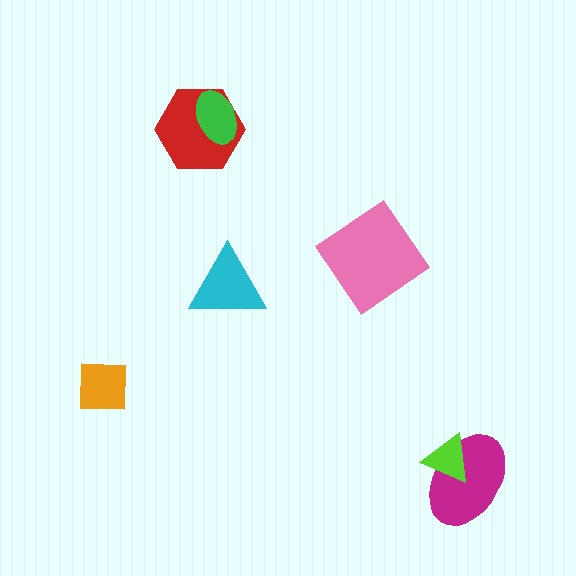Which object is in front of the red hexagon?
The green ellipse is in front of the red hexagon.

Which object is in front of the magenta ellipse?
The lime triangle is in front of the magenta ellipse.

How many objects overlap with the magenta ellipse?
1 object overlaps with the magenta ellipse.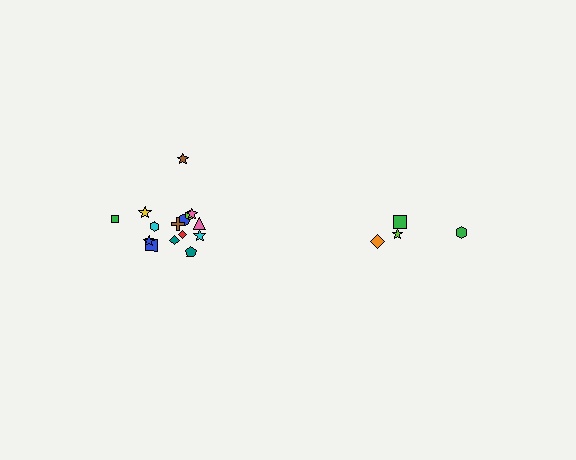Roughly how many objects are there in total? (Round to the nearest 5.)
Roughly 20 objects in total.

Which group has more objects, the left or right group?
The left group.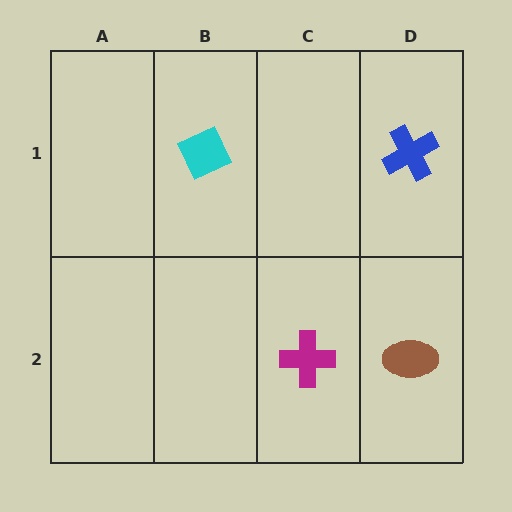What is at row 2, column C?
A magenta cross.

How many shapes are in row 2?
2 shapes.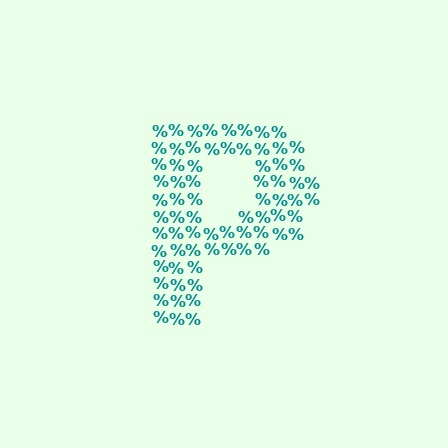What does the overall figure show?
The overall figure shows the letter P.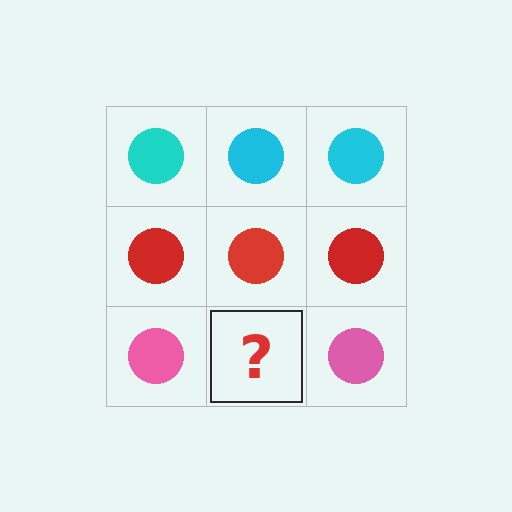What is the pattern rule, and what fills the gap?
The rule is that each row has a consistent color. The gap should be filled with a pink circle.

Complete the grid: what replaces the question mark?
The question mark should be replaced with a pink circle.